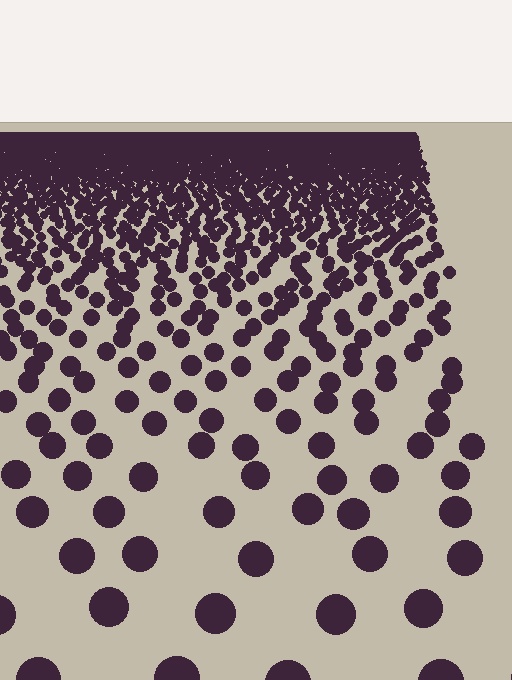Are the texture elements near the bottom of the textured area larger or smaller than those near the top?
Larger. Near the bottom, elements are closer to the viewer and appear at a bigger on-screen size.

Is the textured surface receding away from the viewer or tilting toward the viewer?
The surface is receding away from the viewer. Texture elements get smaller and denser toward the top.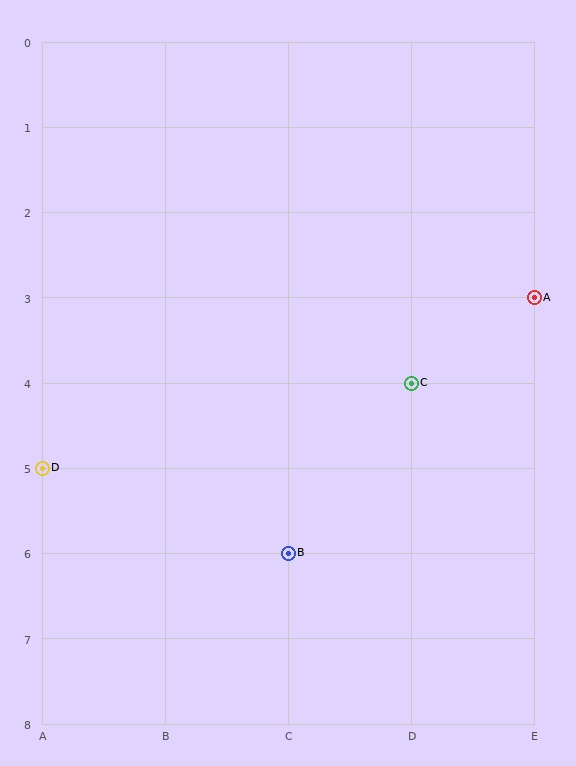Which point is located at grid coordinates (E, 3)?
Point A is at (E, 3).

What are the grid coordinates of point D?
Point D is at grid coordinates (A, 5).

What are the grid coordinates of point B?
Point B is at grid coordinates (C, 6).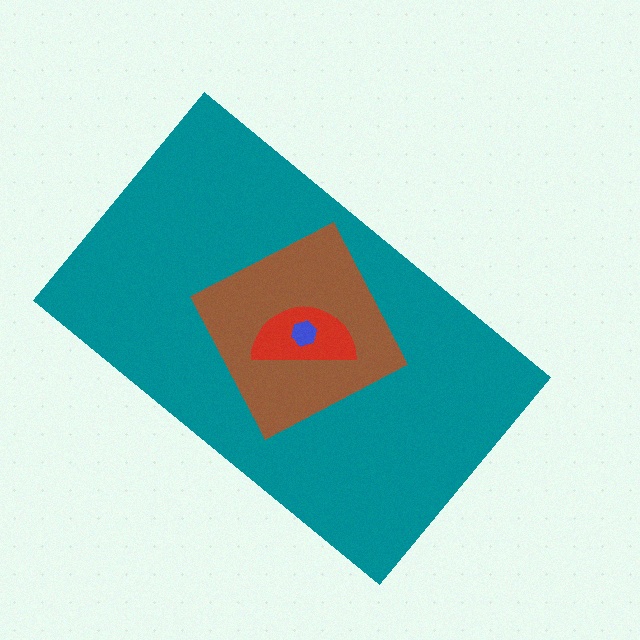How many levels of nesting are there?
4.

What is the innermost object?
The blue hexagon.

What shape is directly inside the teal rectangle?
The brown square.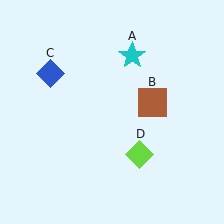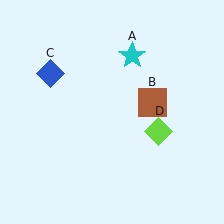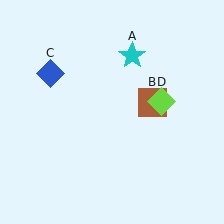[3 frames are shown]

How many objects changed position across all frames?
1 object changed position: lime diamond (object D).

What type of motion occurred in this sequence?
The lime diamond (object D) rotated counterclockwise around the center of the scene.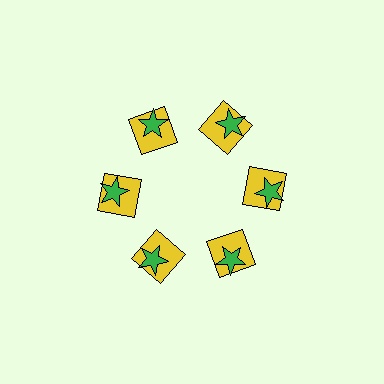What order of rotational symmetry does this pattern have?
This pattern has 6-fold rotational symmetry.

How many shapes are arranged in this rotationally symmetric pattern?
There are 12 shapes, arranged in 6 groups of 2.